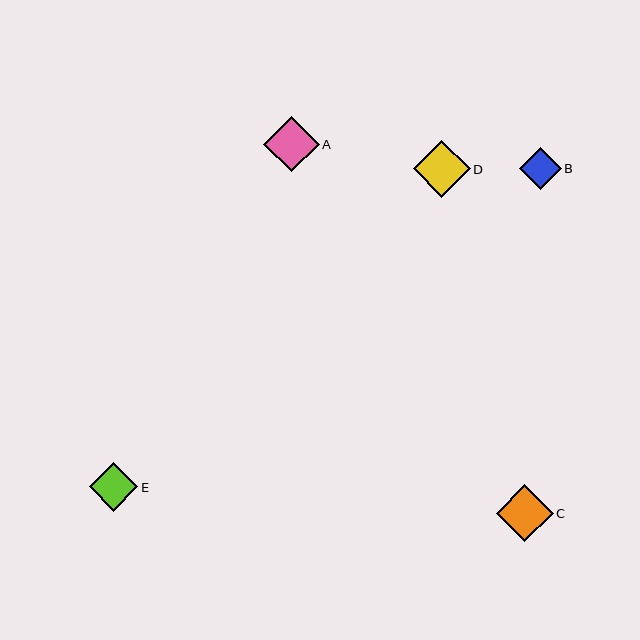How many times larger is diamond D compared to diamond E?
Diamond D is approximately 1.2 times the size of diamond E.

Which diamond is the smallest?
Diamond B is the smallest with a size of approximately 42 pixels.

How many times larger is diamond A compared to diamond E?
Diamond A is approximately 1.1 times the size of diamond E.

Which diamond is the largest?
Diamond D is the largest with a size of approximately 57 pixels.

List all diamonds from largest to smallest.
From largest to smallest: D, C, A, E, B.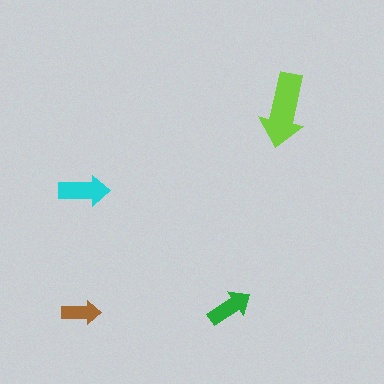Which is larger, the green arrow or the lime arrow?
The lime one.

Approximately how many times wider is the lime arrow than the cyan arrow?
About 1.5 times wider.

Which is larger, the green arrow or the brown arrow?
The green one.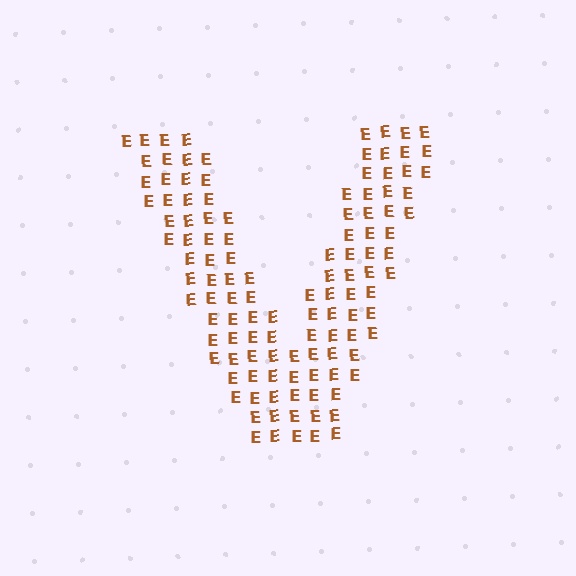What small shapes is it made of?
It is made of small letter E's.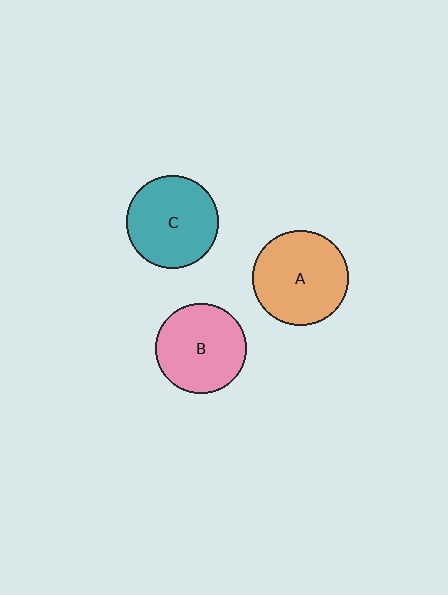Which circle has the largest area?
Circle A (orange).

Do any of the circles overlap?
No, none of the circles overlap.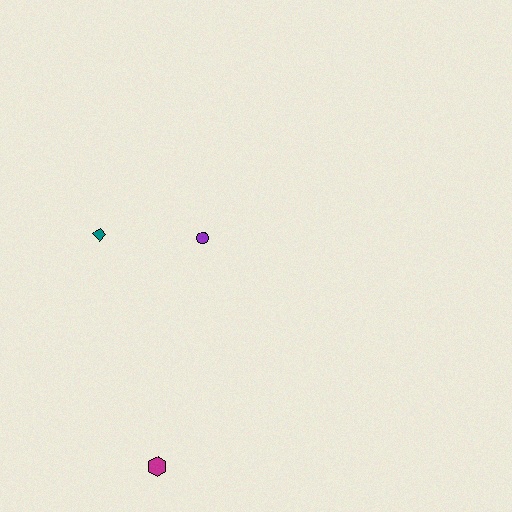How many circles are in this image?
There is 1 circle.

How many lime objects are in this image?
There are no lime objects.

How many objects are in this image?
There are 3 objects.